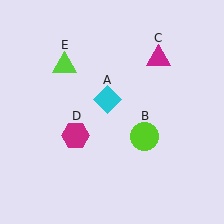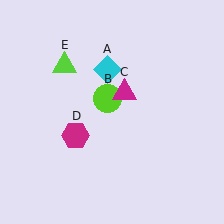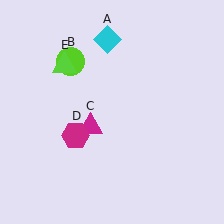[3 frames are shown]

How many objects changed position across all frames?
3 objects changed position: cyan diamond (object A), lime circle (object B), magenta triangle (object C).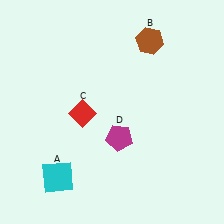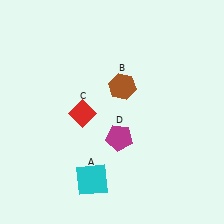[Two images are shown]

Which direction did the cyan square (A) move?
The cyan square (A) moved right.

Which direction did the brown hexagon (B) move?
The brown hexagon (B) moved down.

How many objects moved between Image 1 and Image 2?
2 objects moved between the two images.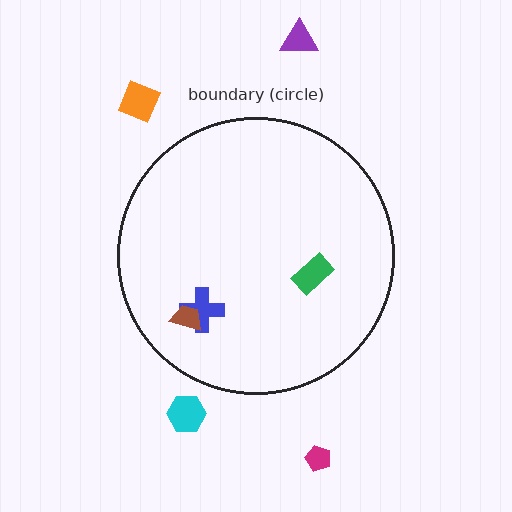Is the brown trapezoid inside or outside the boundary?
Inside.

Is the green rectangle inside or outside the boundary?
Inside.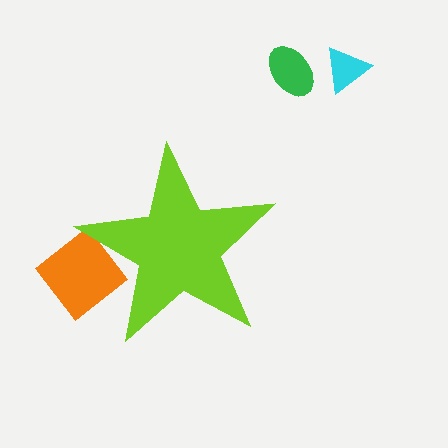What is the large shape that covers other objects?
A lime star.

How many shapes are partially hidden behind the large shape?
1 shape is partially hidden.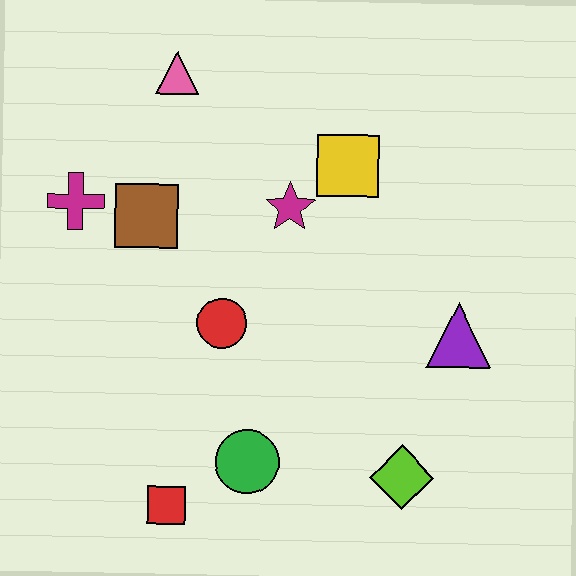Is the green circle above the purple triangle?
No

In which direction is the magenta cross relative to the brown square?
The magenta cross is to the left of the brown square.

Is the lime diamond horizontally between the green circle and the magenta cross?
No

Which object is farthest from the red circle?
The pink triangle is farthest from the red circle.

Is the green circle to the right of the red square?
Yes